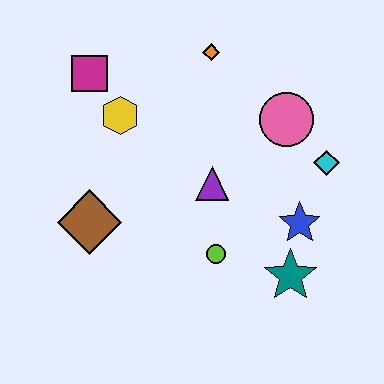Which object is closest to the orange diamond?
The pink circle is closest to the orange diamond.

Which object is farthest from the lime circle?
The magenta square is farthest from the lime circle.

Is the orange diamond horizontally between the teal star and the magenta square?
Yes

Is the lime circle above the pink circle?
No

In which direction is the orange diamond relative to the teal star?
The orange diamond is above the teal star.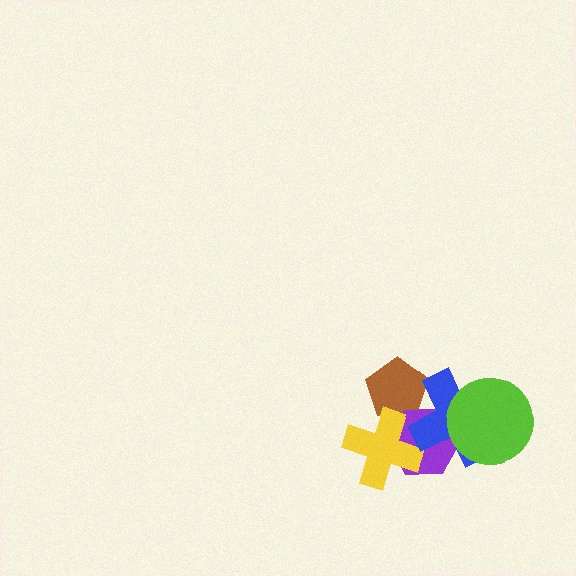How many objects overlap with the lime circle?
2 objects overlap with the lime circle.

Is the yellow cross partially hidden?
No, no other shape covers it.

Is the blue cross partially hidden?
Yes, it is partially covered by another shape.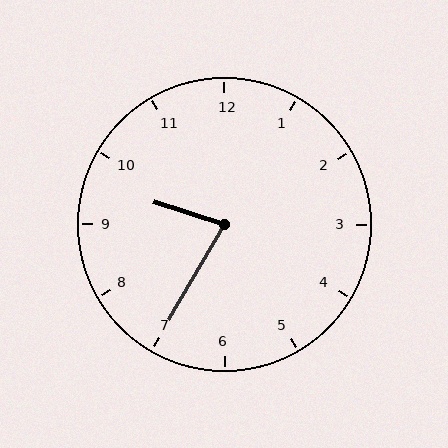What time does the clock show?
9:35.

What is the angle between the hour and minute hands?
Approximately 78 degrees.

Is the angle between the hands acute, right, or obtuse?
It is acute.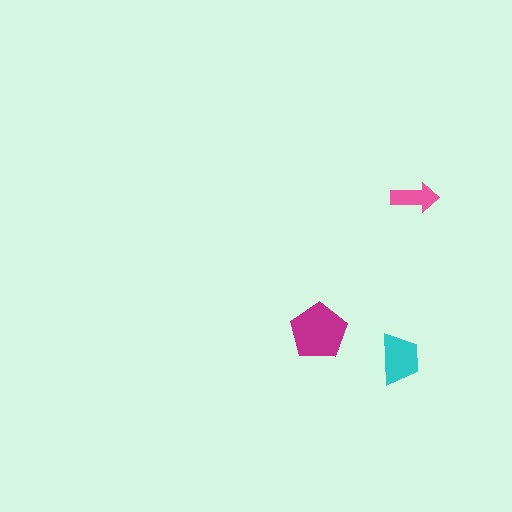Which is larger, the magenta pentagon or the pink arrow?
The magenta pentagon.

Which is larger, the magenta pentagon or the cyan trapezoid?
The magenta pentagon.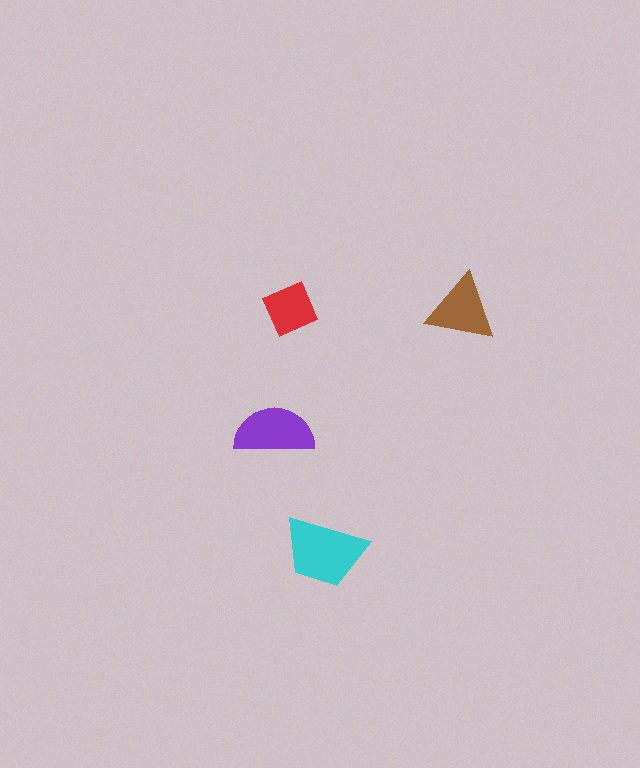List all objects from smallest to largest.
The red diamond, the brown triangle, the purple semicircle, the cyan trapezoid.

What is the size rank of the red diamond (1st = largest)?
4th.